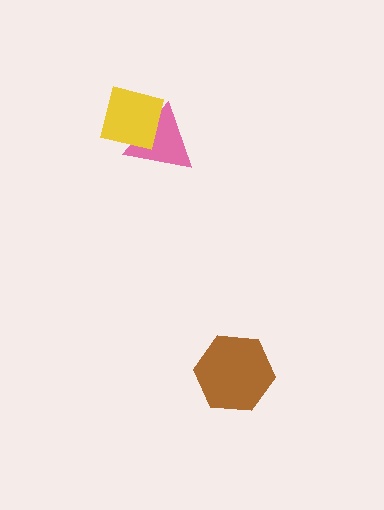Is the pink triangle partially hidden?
Yes, it is partially covered by another shape.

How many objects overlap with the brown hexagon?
0 objects overlap with the brown hexagon.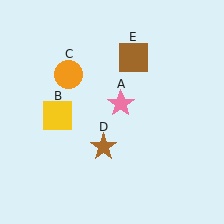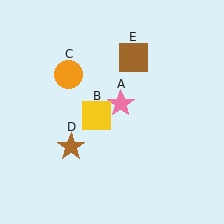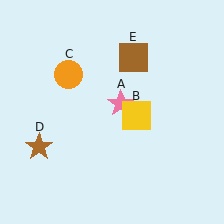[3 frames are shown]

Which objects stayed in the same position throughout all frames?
Pink star (object A) and orange circle (object C) and brown square (object E) remained stationary.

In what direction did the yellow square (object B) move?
The yellow square (object B) moved right.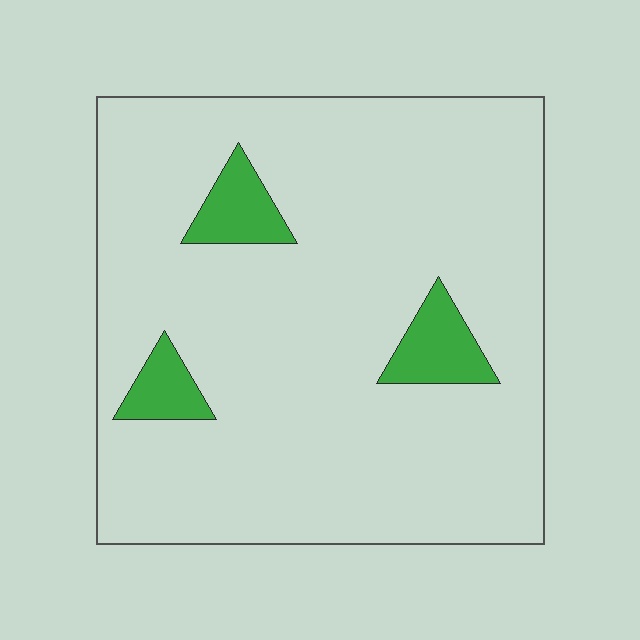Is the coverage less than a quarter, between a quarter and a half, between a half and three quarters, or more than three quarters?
Less than a quarter.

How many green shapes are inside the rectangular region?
3.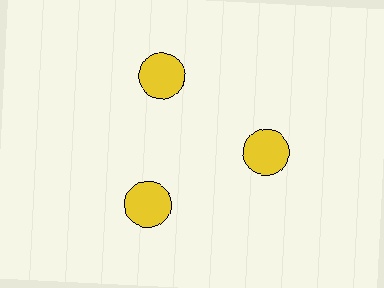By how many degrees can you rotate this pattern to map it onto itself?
The pattern maps onto itself every 120 degrees of rotation.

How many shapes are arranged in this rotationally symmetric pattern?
There are 3 shapes, arranged in 3 groups of 1.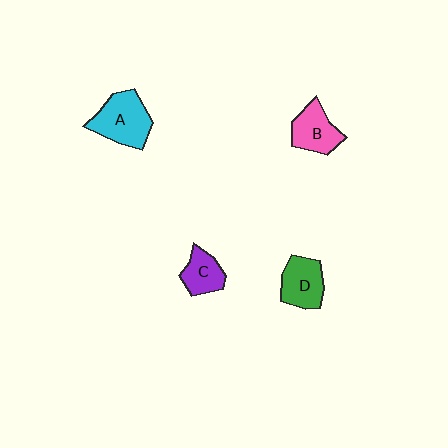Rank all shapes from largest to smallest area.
From largest to smallest: A (cyan), D (green), B (pink), C (purple).